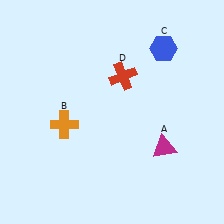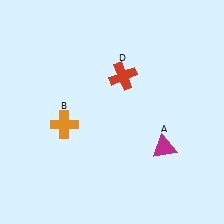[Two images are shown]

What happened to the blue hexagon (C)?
The blue hexagon (C) was removed in Image 2. It was in the top-right area of Image 1.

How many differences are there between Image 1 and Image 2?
There is 1 difference between the two images.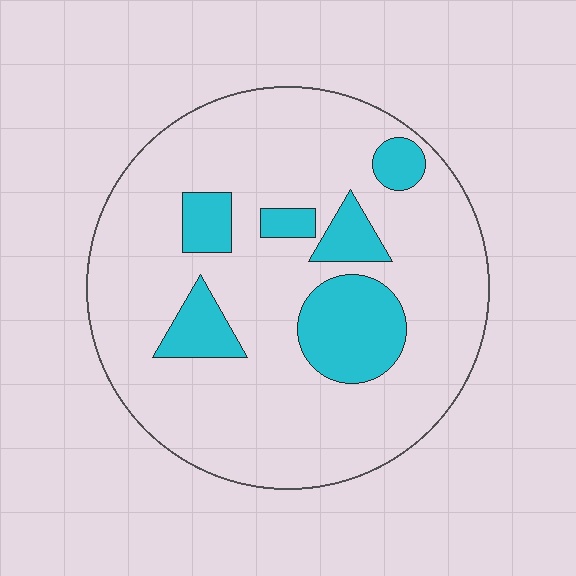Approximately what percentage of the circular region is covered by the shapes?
Approximately 20%.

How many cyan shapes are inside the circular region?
6.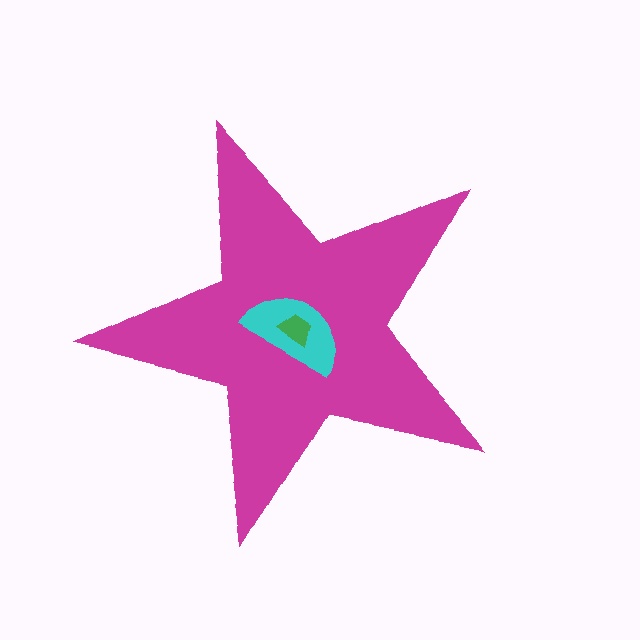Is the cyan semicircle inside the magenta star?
Yes.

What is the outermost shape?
The magenta star.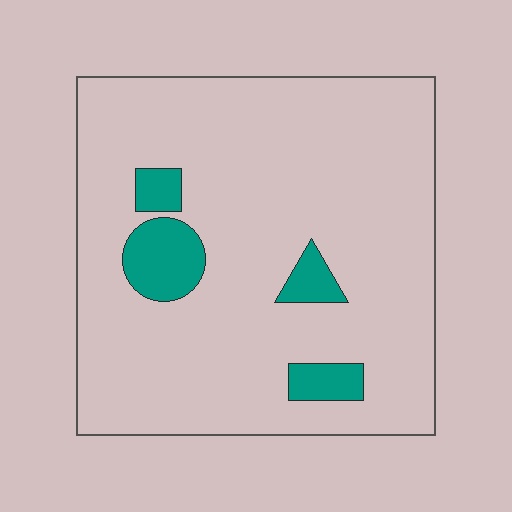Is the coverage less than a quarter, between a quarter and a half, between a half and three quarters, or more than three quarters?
Less than a quarter.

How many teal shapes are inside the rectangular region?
4.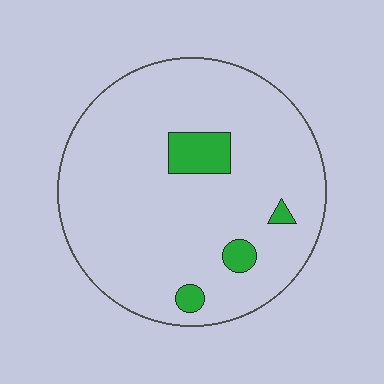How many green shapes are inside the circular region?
4.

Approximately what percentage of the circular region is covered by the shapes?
Approximately 10%.